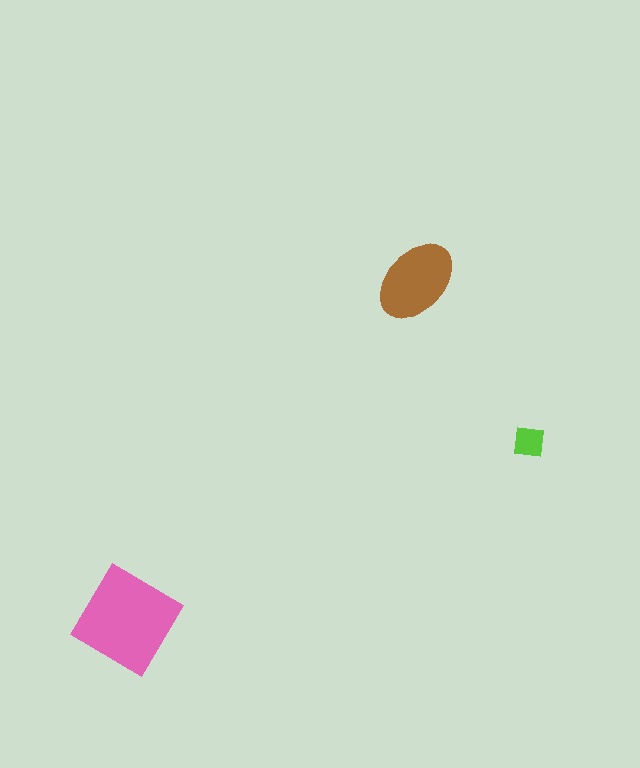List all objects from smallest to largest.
The lime square, the brown ellipse, the pink diamond.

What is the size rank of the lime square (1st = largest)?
3rd.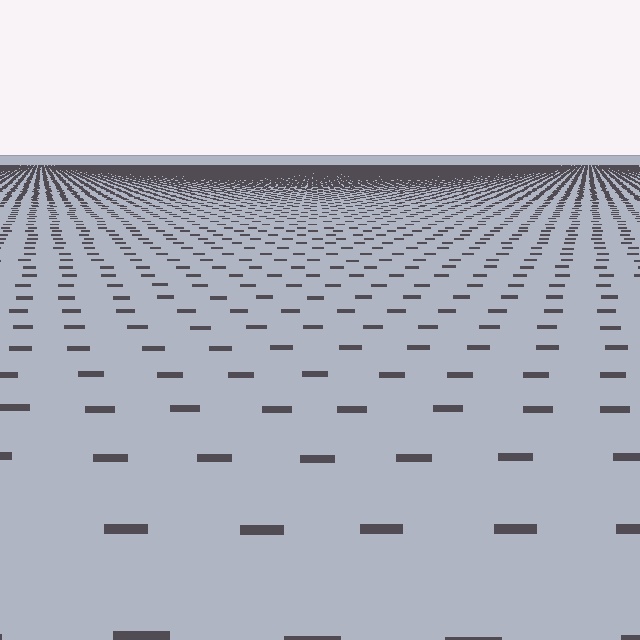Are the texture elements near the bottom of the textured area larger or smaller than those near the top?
Larger. Near the bottom, elements are closer to the viewer and appear at a bigger on-screen size.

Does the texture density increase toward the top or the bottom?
Density increases toward the top.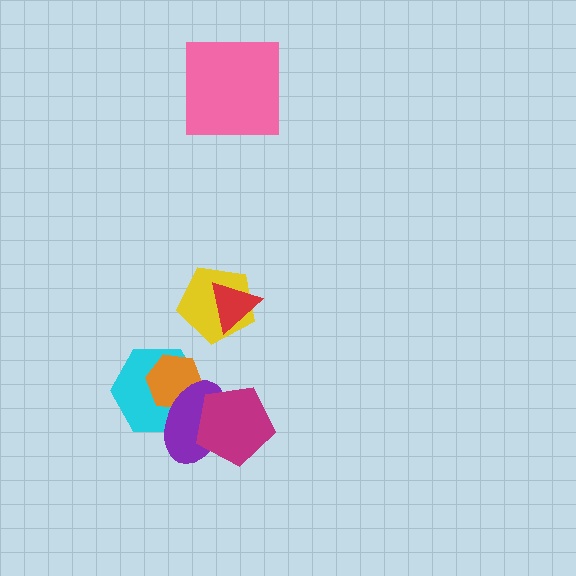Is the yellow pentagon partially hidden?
Yes, it is partially covered by another shape.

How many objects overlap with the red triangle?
1 object overlaps with the red triangle.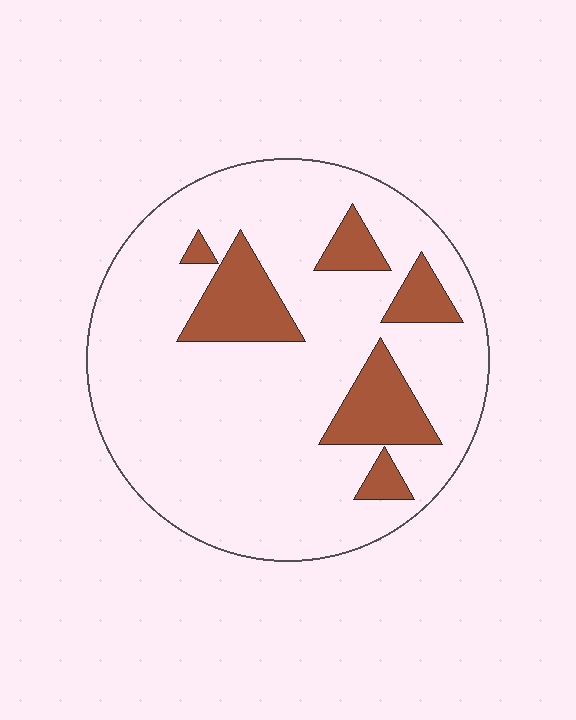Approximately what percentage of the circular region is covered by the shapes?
Approximately 15%.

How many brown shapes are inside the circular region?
6.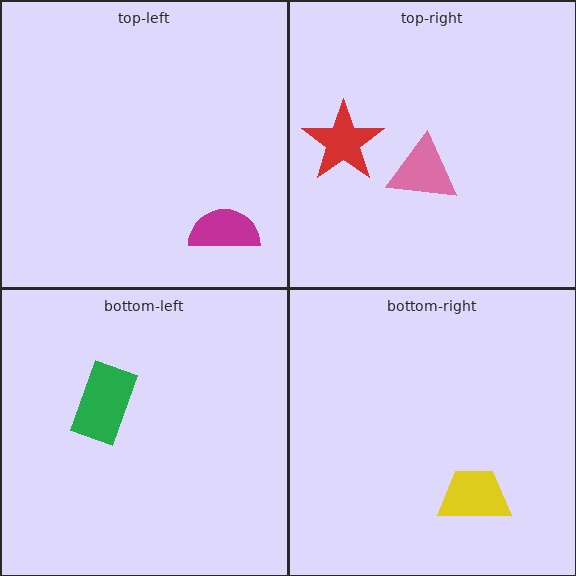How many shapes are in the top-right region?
2.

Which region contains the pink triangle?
The top-right region.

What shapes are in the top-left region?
The magenta semicircle.